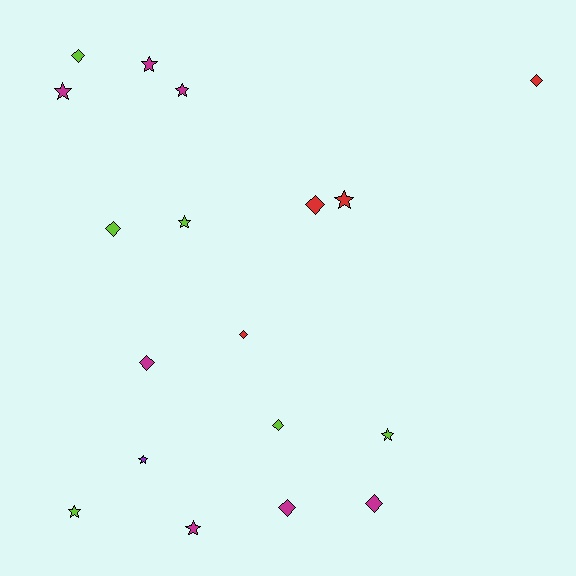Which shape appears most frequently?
Star, with 9 objects.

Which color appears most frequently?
Magenta, with 7 objects.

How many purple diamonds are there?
There are no purple diamonds.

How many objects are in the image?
There are 18 objects.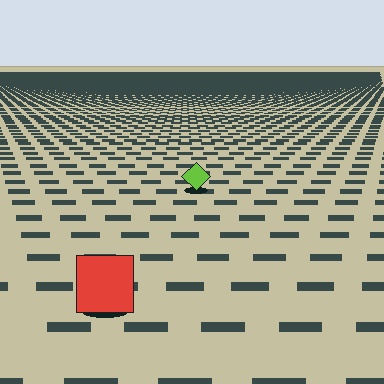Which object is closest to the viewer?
The red square is closest. The texture marks near it are larger and more spread out.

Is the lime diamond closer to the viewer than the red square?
No. The red square is closer — you can tell from the texture gradient: the ground texture is coarser near it.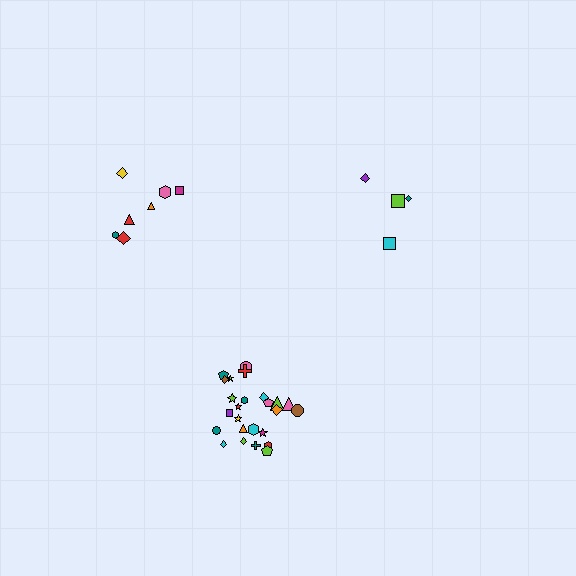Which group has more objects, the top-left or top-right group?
The top-left group.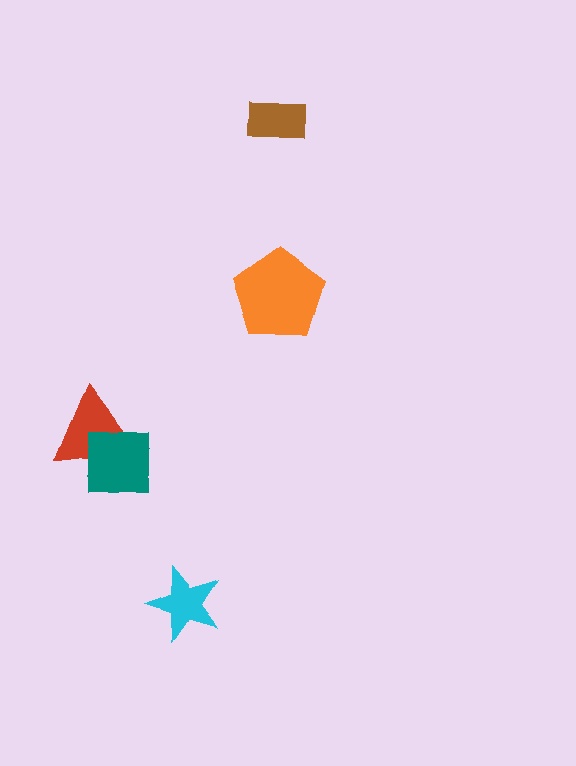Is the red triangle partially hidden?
Yes, it is partially covered by another shape.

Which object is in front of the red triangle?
The teal square is in front of the red triangle.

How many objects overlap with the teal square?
1 object overlaps with the teal square.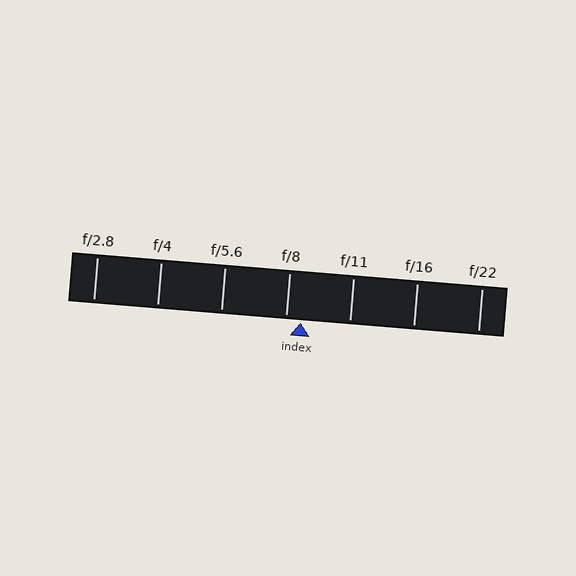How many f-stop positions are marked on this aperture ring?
There are 7 f-stop positions marked.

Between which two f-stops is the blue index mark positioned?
The index mark is between f/8 and f/11.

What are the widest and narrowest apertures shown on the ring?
The widest aperture shown is f/2.8 and the narrowest is f/22.